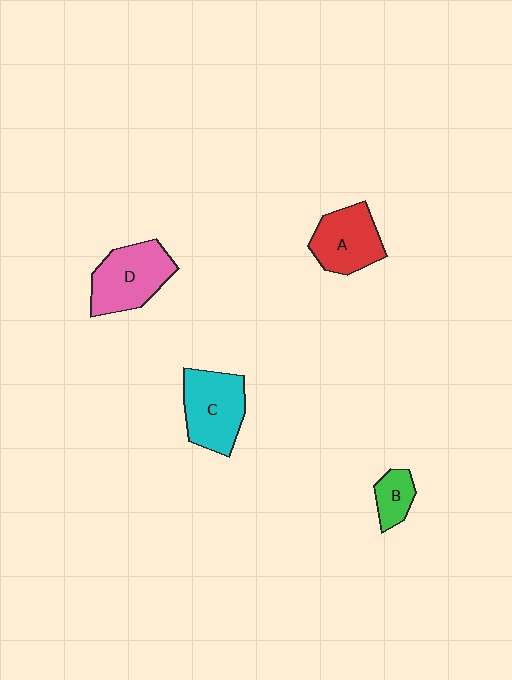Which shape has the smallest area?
Shape B (green).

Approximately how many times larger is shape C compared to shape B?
Approximately 2.3 times.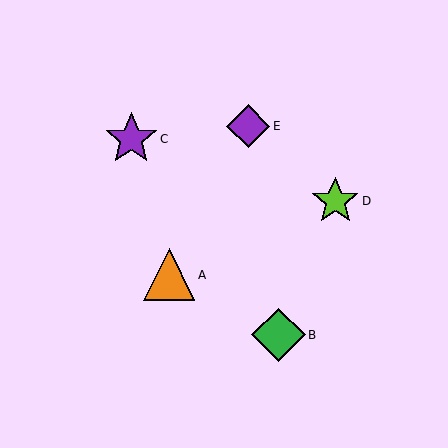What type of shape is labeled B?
Shape B is a green diamond.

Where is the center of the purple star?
The center of the purple star is at (131, 139).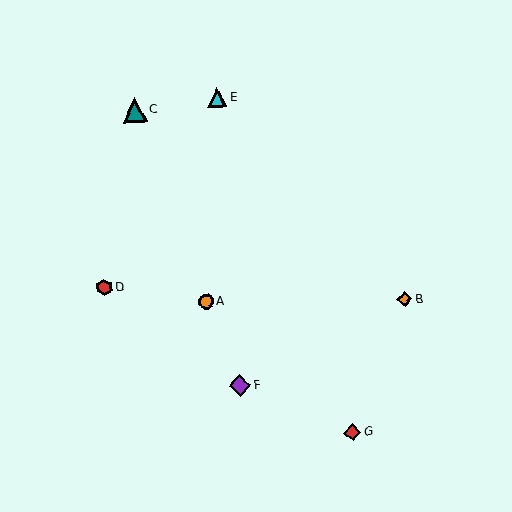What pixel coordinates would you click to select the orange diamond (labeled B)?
Click at (405, 299) to select the orange diamond B.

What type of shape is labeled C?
Shape C is a teal triangle.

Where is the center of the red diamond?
The center of the red diamond is at (352, 433).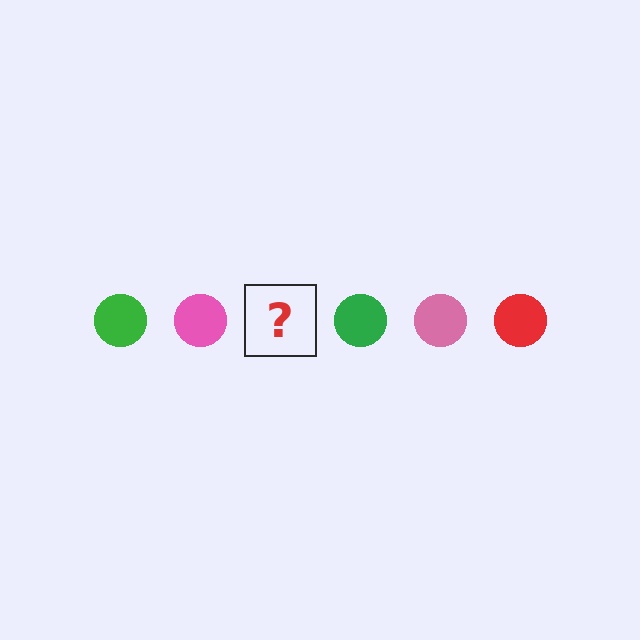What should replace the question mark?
The question mark should be replaced with a red circle.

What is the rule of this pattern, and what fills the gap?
The rule is that the pattern cycles through green, pink, red circles. The gap should be filled with a red circle.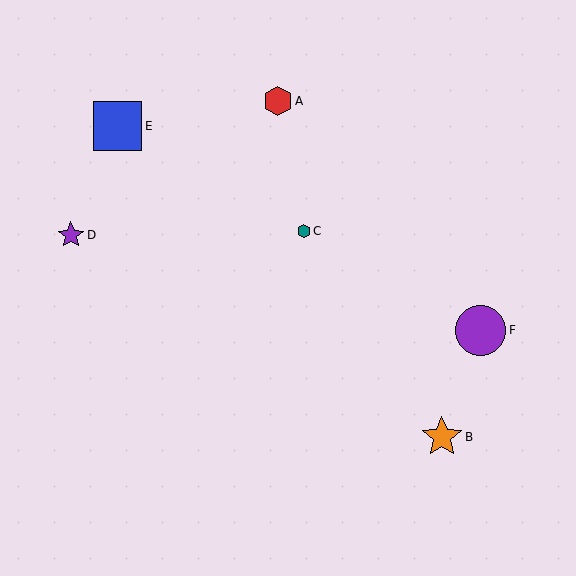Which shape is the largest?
The purple circle (labeled F) is the largest.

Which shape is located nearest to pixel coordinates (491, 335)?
The purple circle (labeled F) at (481, 330) is nearest to that location.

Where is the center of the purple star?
The center of the purple star is at (71, 235).